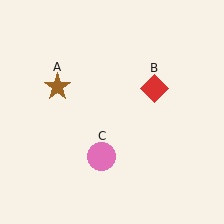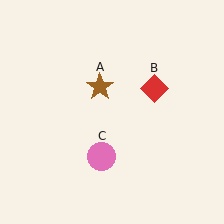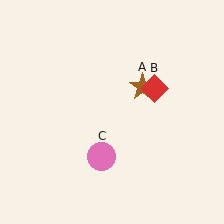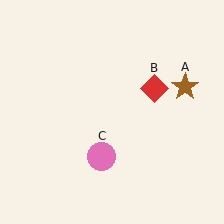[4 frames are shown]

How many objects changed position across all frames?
1 object changed position: brown star (object A).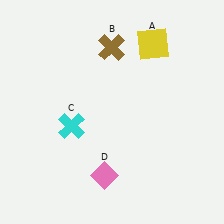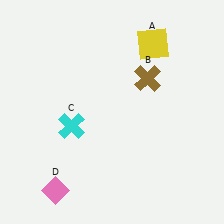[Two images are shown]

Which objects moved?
The objects that moved are: the brown cross (B), the pink diamond (D).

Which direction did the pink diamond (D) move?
The pink diamond (D) moved left.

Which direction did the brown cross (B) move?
The brown cross (B) moved right.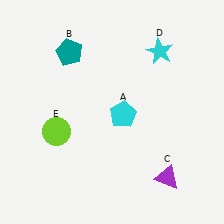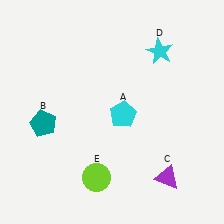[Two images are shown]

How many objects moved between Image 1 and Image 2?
2 objects moved between the two images.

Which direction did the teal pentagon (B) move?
The teal pentagon (B) moved down.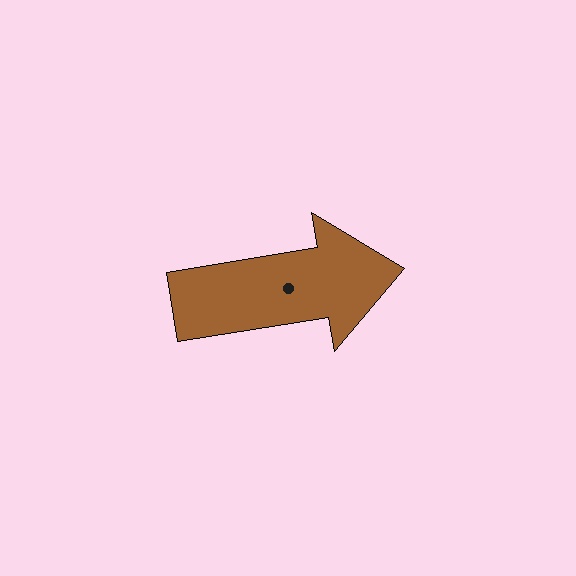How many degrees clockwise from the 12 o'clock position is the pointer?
Approximately 81 degrees.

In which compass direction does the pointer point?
East.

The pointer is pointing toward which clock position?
Roughly 3 o'clock.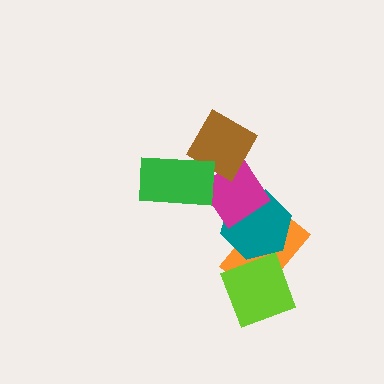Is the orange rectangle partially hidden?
Yes, it is partially covered by another shape.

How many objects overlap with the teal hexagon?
3 objects overlap with the teal hexagon.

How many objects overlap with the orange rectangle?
3 objects overlap with the orange rectangle.